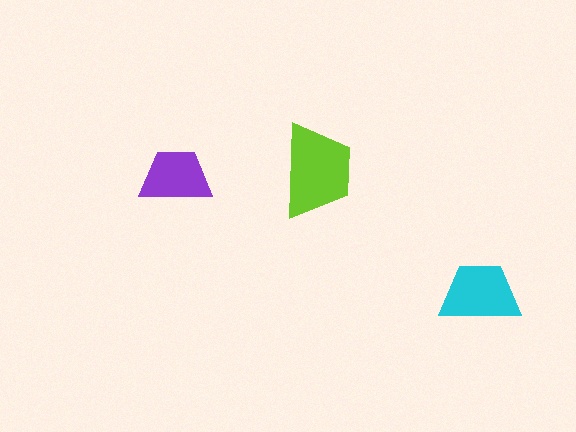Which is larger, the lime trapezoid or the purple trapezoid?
The lime one.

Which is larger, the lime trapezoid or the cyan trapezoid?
The lime one.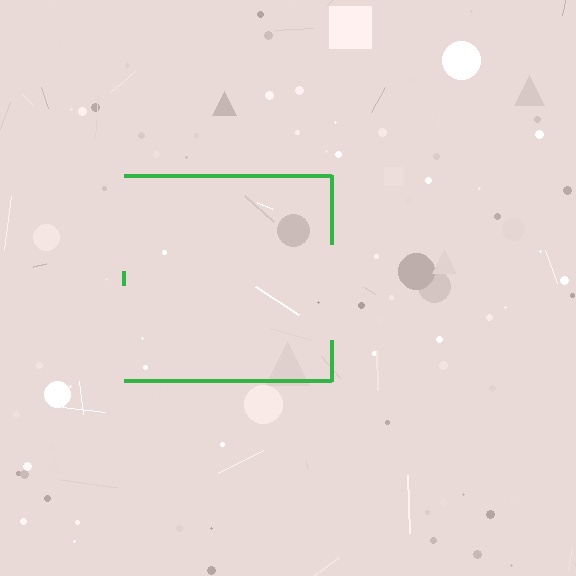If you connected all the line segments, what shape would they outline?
They would outline a square.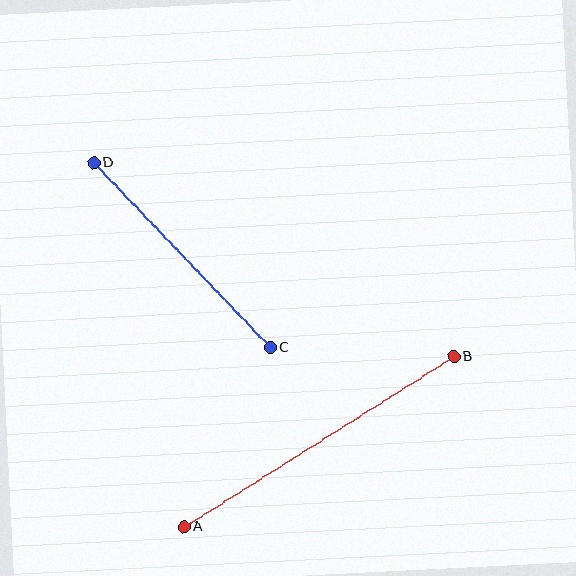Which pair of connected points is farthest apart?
Points A and B are farthest apart.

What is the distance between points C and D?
The distance is approximately 255 pixels.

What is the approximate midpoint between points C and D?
The midpoint is at approximately (182, 255) pixels.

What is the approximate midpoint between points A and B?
The midpoint is at approximately (319, 442) pixels.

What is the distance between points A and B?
The distance is approximately 319 pixels.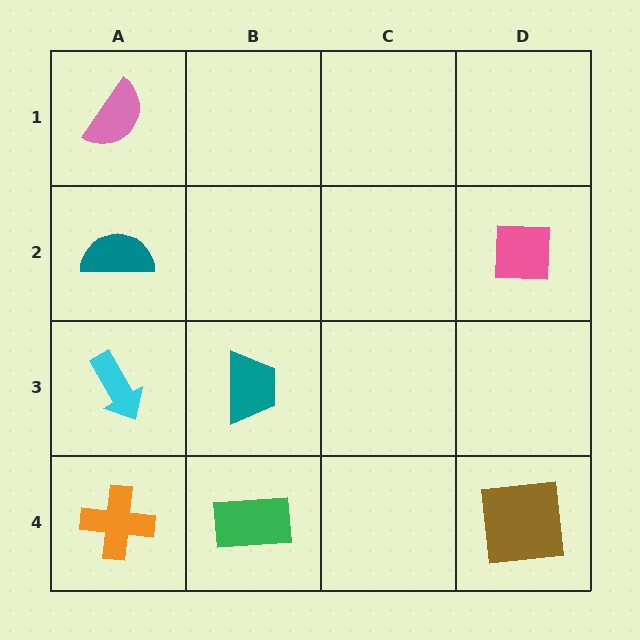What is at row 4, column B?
A green rectangle.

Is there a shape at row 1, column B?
No, that cell is empty.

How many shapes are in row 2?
2 shapes.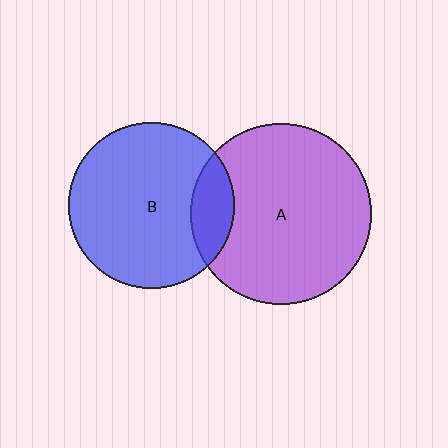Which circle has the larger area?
Circle A (purple).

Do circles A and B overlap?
Yes.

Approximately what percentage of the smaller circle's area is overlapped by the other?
Approximately 15%.